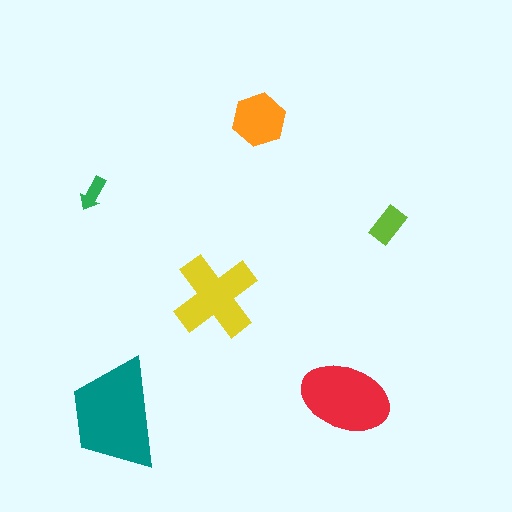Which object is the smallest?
The green arrow.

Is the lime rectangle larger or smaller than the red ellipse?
Smaller.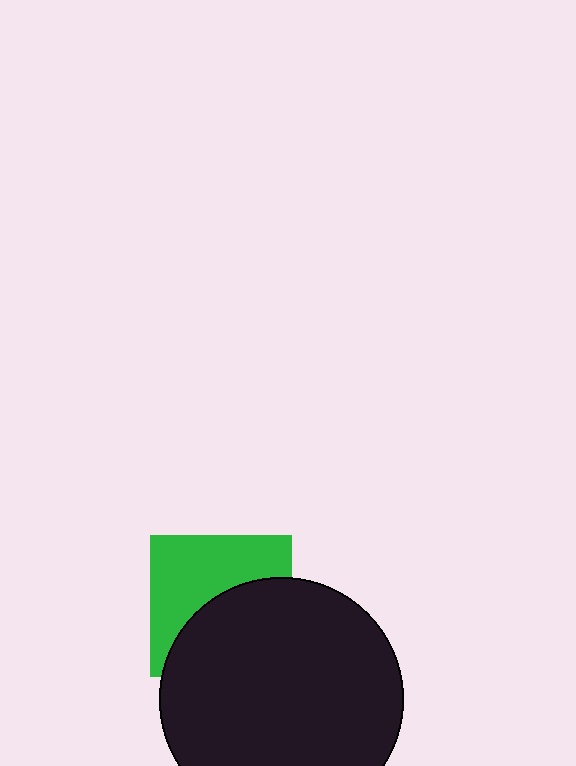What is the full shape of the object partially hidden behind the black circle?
The partially hidden object is a green square.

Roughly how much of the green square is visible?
About half of it is visible (roughly 50%).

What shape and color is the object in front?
The object in front is a black circle.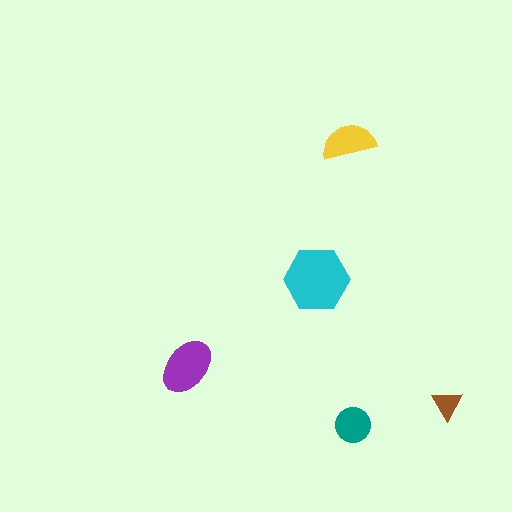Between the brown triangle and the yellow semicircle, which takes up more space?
The yellow semicircle.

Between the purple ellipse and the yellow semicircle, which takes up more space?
The purple ellipse.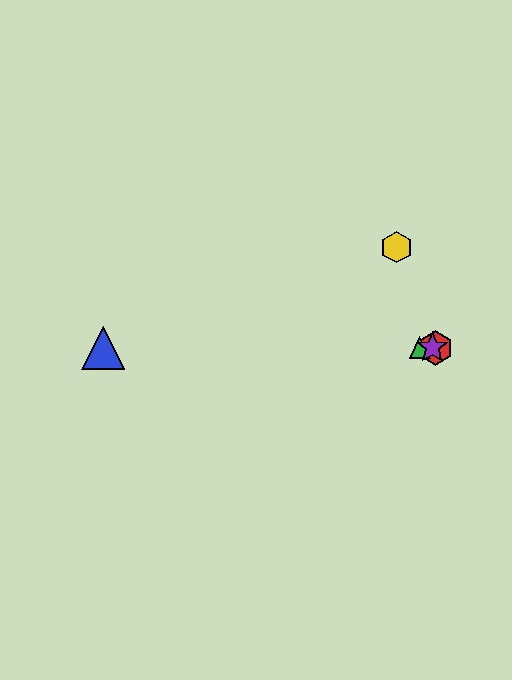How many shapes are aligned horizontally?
4 shapes (the red hexagon, the blue triangle, the green triangle, the purple star) are aligned horizontally.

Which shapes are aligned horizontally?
The red hexagon, the blue triangle, the green triangle, the purple star are aligned horizontally.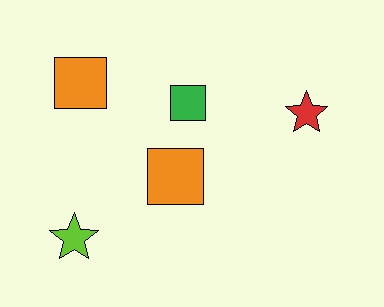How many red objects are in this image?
There is 1 red object.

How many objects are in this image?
There are 5 objects.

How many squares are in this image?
There are 3 squares.